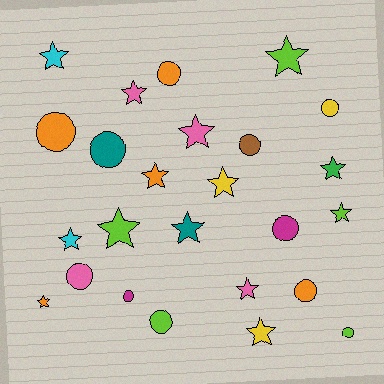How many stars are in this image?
There are 14 stars.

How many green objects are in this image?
There is 1 green object.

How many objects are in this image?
There are 25 objects.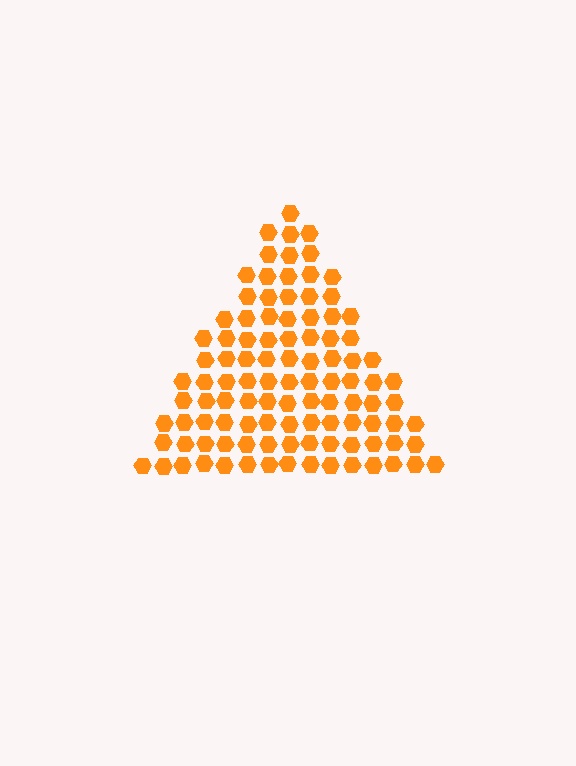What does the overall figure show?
The overall figure shows a triangle.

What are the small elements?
The small elements are hexagons.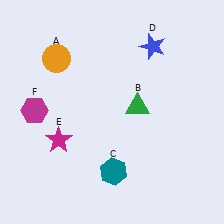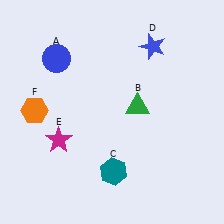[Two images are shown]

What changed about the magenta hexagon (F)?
In Image 1, F is magenta. In Image 2, it changed to orange.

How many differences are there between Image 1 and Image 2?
There are 2 differences between the two images.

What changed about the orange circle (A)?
In Image 1, A is orange. In Image 2, it changed to blue.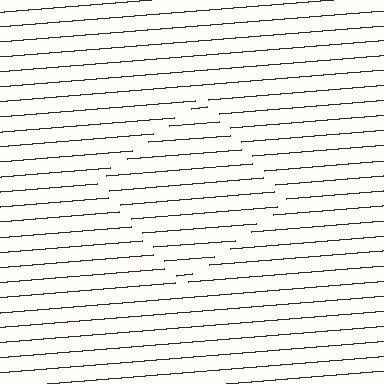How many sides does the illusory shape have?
4 sides — the line-ends trace a square.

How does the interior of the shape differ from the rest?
The interior of the shape contains the same grating, shifted by half a period — the contour is defined by the phase discontinuity where line-ends from the inner and outer gratings abut.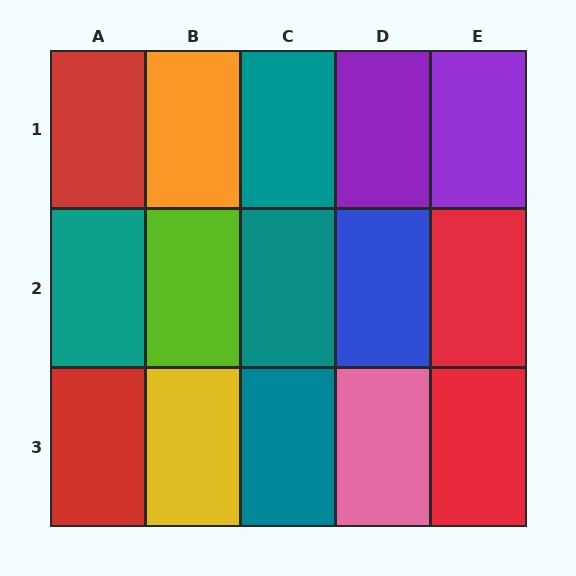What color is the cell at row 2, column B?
Lime.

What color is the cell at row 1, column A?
Red.